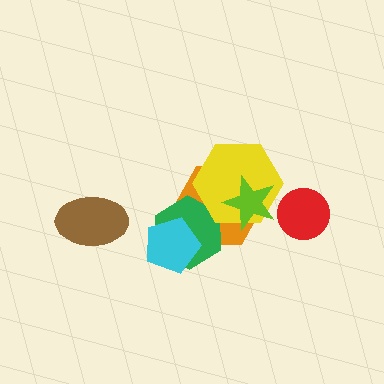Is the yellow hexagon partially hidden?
Yes, it is partially covered by another shape.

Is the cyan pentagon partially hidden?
No, no other shape covers it.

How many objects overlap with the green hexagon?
3 objects overlap with the green hexagon.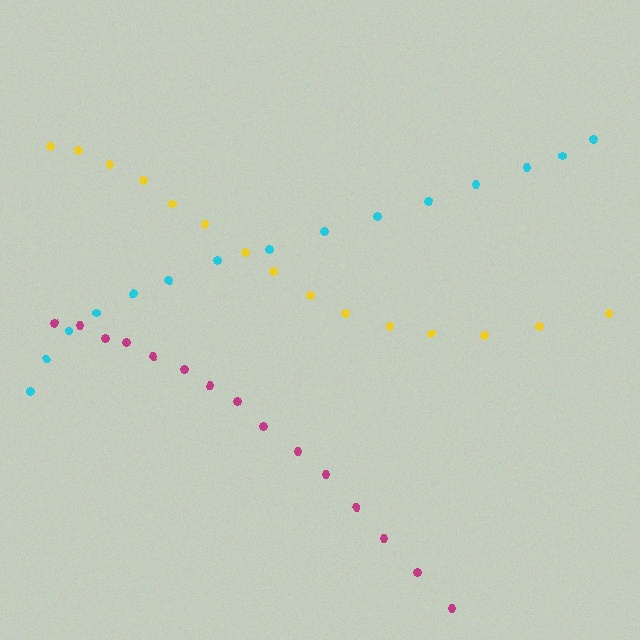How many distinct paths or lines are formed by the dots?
There are 3 distinct paths.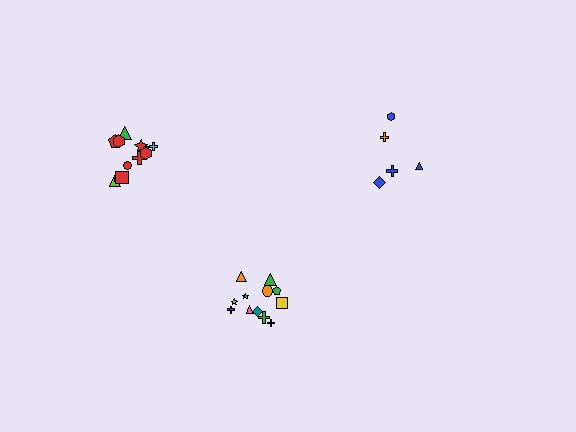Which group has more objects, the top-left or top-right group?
The top-left group.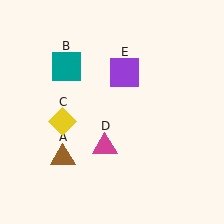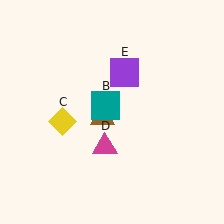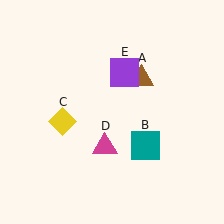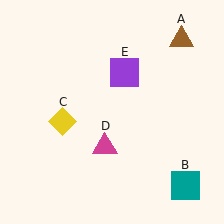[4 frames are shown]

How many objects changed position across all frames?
2 objects changed position: brown triangle (object A), teal square (object B).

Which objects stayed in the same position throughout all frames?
Yellow diamond (object C) and magenta triangle (object D) and purple square (object E) remained stationary.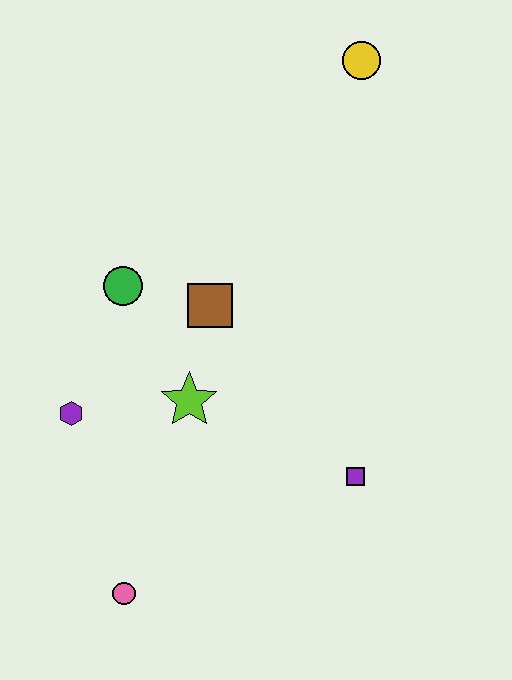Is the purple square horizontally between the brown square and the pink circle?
No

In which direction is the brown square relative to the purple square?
The brown square is above the purple square.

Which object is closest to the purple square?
The lime star is closest to the purple square.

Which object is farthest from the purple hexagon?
The yellow circle is farthest from the purple hexagon.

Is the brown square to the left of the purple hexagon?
No